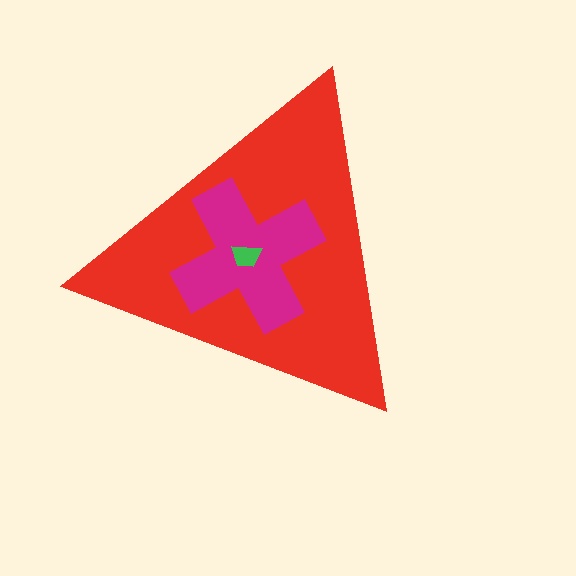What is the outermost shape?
The red triangle.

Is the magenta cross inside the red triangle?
Yes.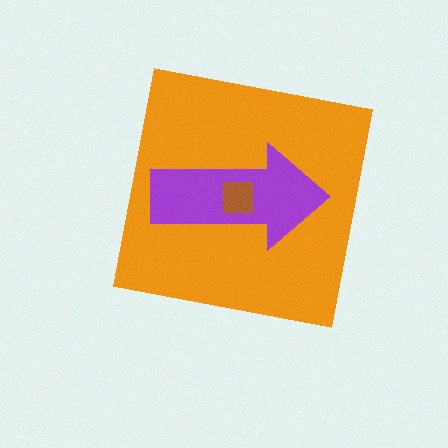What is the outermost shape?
The orange square.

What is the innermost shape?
The brown square.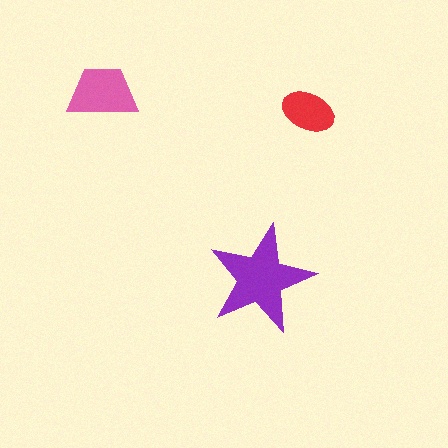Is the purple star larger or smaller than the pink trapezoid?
Larger.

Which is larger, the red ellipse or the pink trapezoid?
The pink trapezoid.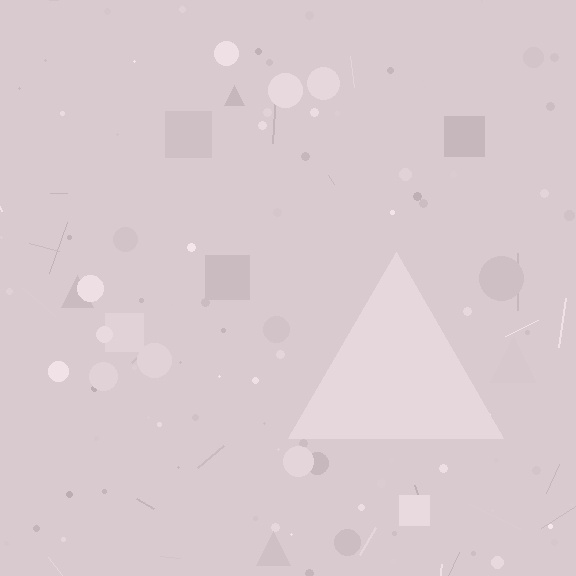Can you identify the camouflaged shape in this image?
The camouflaged shape is a triangle.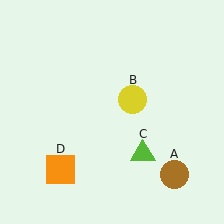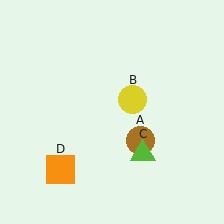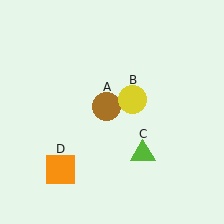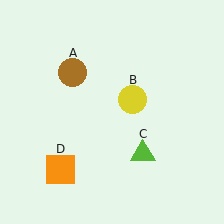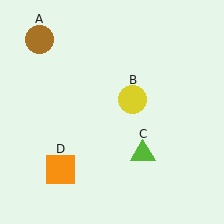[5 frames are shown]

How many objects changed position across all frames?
1 object changed position: brown circle (object A).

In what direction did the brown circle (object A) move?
The brown circle (object A) moved up and to the left.